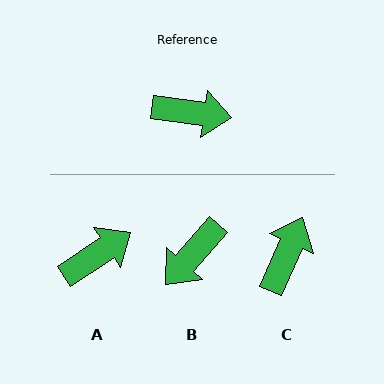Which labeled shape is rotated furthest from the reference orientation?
B, about 124 degrees away.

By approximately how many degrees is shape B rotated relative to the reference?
Approximately 124 degrees clockwise.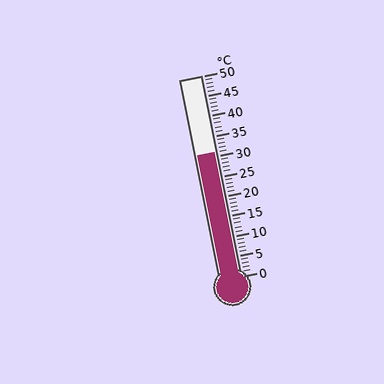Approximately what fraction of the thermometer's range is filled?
The thermometer is filled to approximately 60% of its range.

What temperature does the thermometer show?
The thermometer shows approximately 31°C.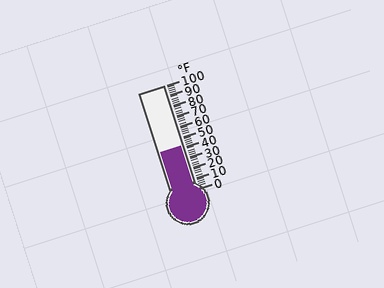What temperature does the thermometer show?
The thermometer shows approximately 42°F.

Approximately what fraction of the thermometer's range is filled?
The thermometer is filled to approximately 40% of its range.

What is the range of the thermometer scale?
The thermometer scale ranges from 0°F to 100°F.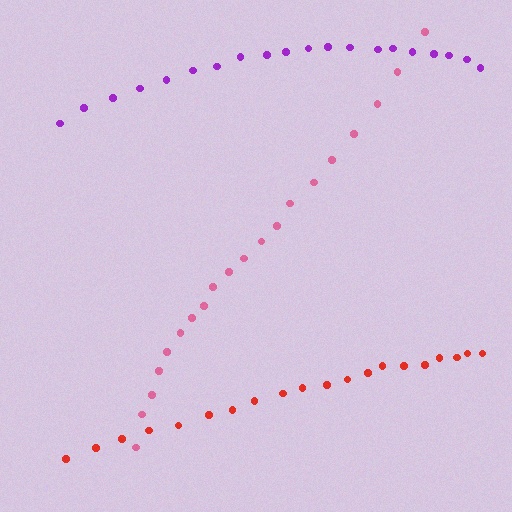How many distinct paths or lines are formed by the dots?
There are 3 distinct paths.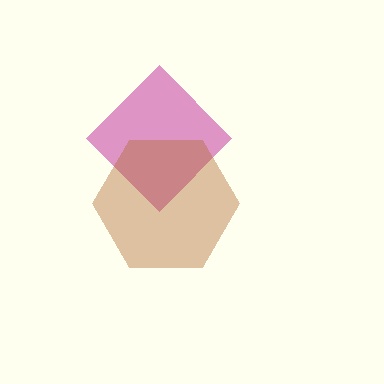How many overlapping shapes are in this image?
There are 2 overlapping shapes in the image.